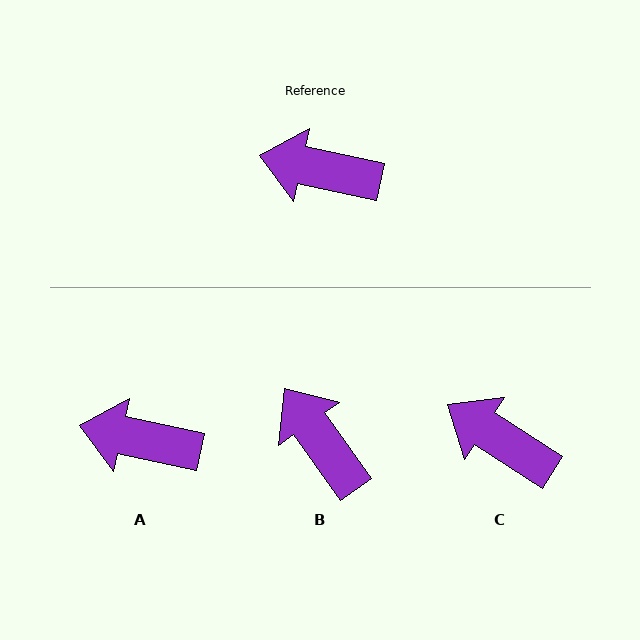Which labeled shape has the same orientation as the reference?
A.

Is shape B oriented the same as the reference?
No, it is off by about 42 degrees.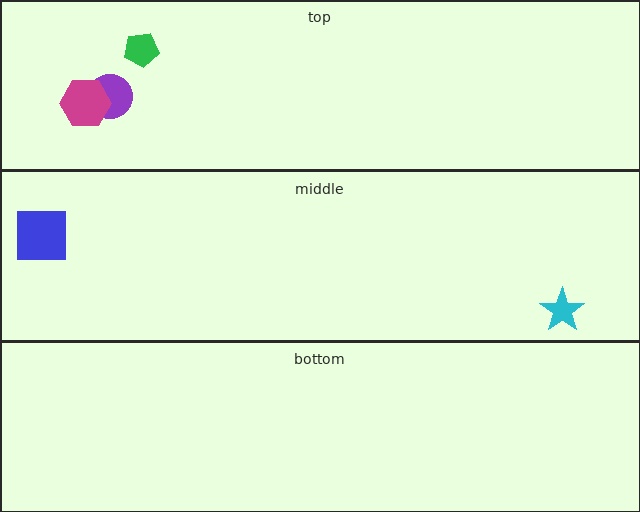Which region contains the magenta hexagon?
The top region.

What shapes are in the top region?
The green pentagon, the purple circle, the magenta hexagon.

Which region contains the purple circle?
The top region.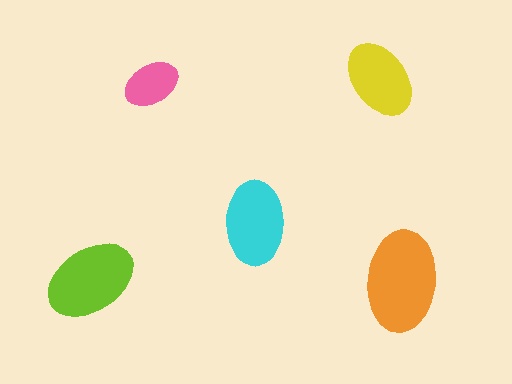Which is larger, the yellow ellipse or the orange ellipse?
The orange one.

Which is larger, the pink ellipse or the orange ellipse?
The orange one.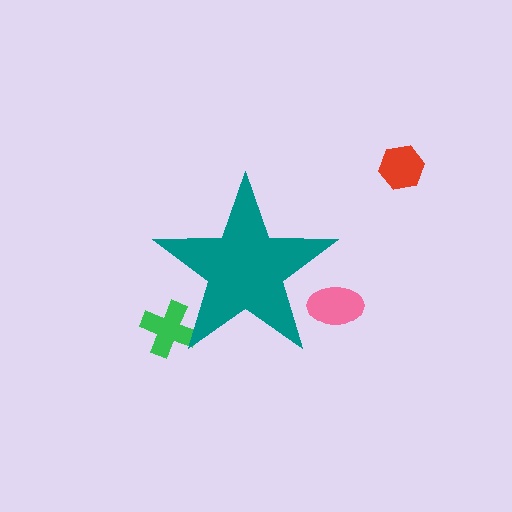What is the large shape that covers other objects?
A teal star.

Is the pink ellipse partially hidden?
Yes, the pink ellipse is partially hidden behind the teal star.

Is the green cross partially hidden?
Yes, the green cross is partially hidden behind the teal star.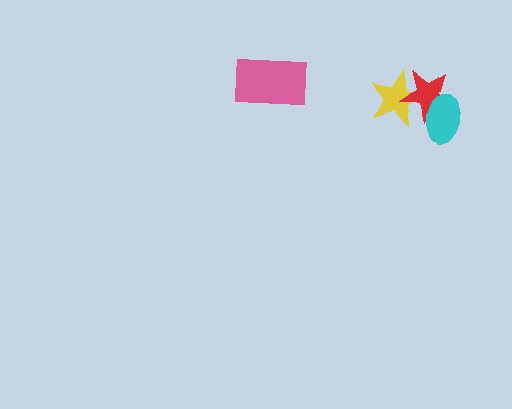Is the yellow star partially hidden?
Yes, it is partially covered by another shape.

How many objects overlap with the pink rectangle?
0 objects overlap with the pink rectangle.